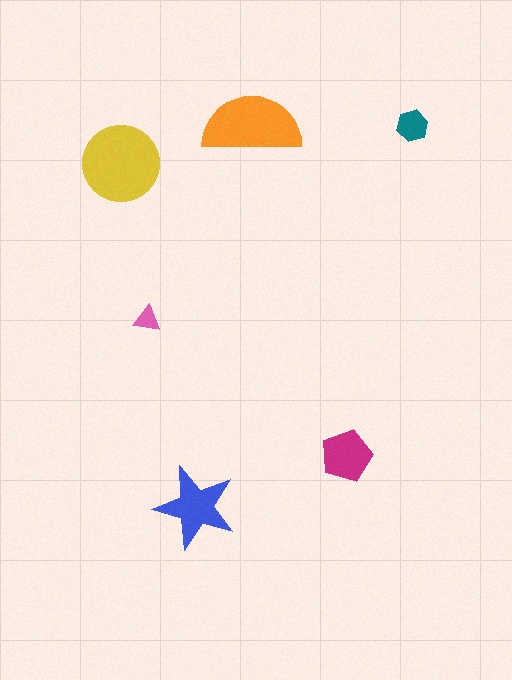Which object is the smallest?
The pink triangle.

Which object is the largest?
The yellow circle.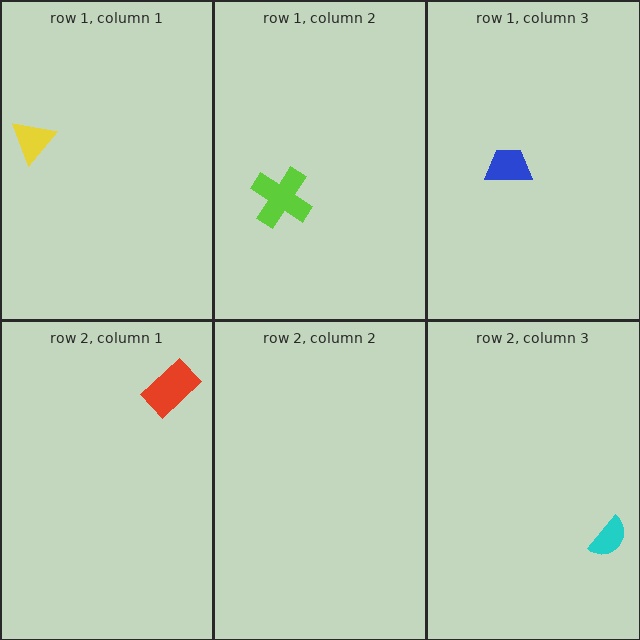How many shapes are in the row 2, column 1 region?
1.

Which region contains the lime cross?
The row 1, column 2 region.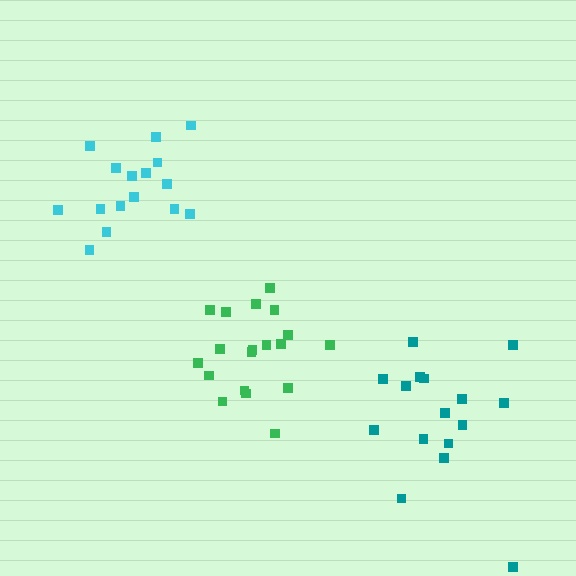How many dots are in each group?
Group 1: 19 dots, Group 2: 16 dots, Group 3: 16 dots (51 total).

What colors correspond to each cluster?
The clusters are colored: green, cyan, teal.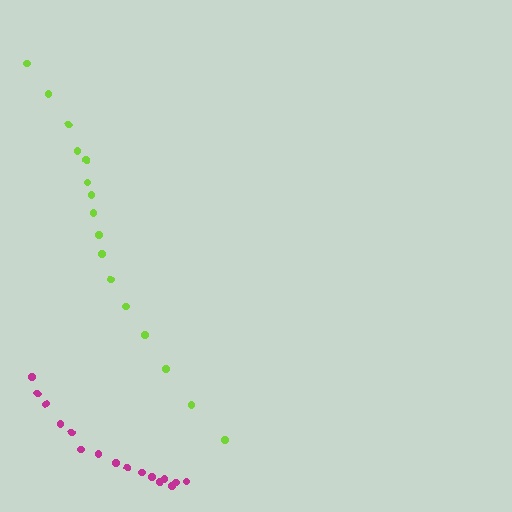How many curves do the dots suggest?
There are 2 distinct paths.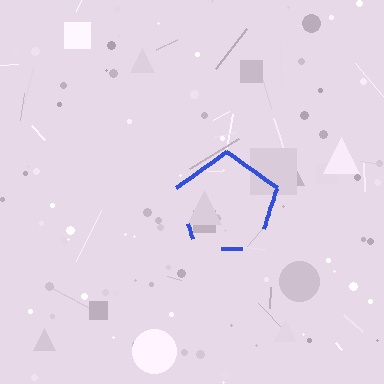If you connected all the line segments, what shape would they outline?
They would outline a pentagon.